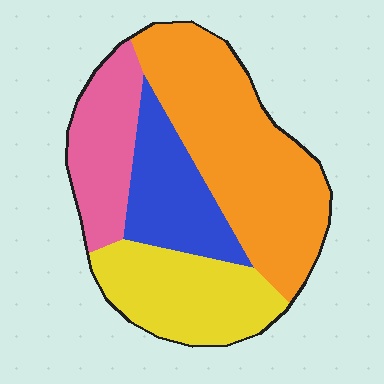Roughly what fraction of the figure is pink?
Pink takes up between a sixth and a third of the figure.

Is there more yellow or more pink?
Yellow.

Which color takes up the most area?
Orange, at roughly 40%.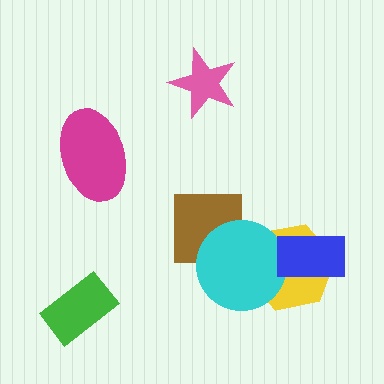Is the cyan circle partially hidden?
Yes, it is partially covered by another shape.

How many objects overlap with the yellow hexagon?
2 objects overlap with the yellow hexagon.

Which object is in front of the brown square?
The cyan circle is in front of the brown square.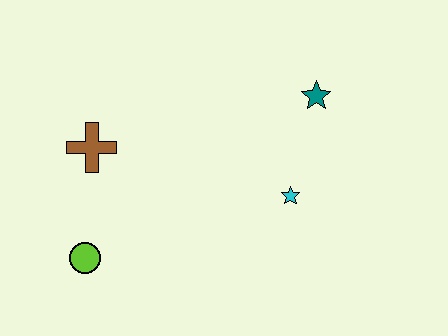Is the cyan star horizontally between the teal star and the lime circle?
Yes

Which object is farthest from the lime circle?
The teal star is farthest from the lime circle.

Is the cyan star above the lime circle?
Yes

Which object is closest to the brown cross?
The lime circle is closest to the brown cross.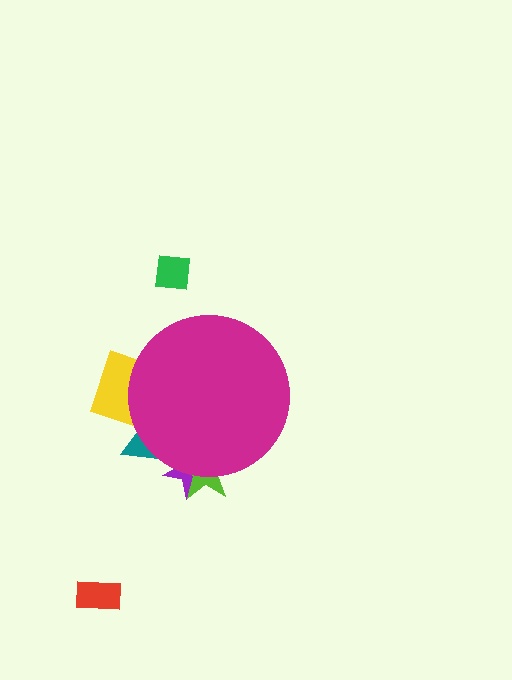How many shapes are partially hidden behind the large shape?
4 shapes are partially hidden.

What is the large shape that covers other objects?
A magenta circle.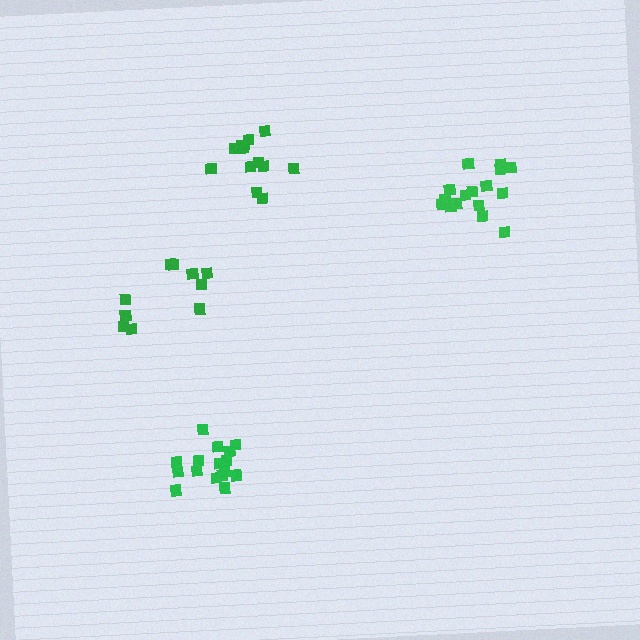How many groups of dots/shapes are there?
There are 4 groups.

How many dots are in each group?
Group 1: 10 dots, Group 2: 16 dots, Group 3: 13 dots, Group 4: 16 dots (55 total).